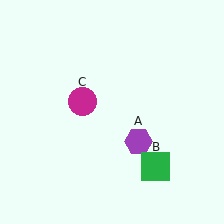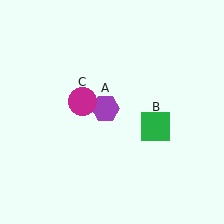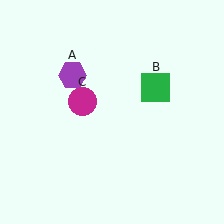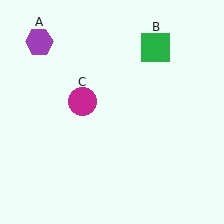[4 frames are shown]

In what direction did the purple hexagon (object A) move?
The purple hexagon (object A) moved up and to the left.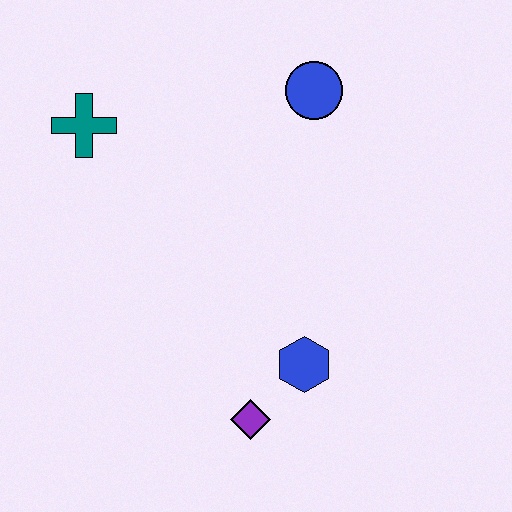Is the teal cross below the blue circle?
Yes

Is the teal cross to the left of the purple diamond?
Yes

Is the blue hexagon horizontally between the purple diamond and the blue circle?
Yes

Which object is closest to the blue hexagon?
The purple diamond is closest to the blue hexagon.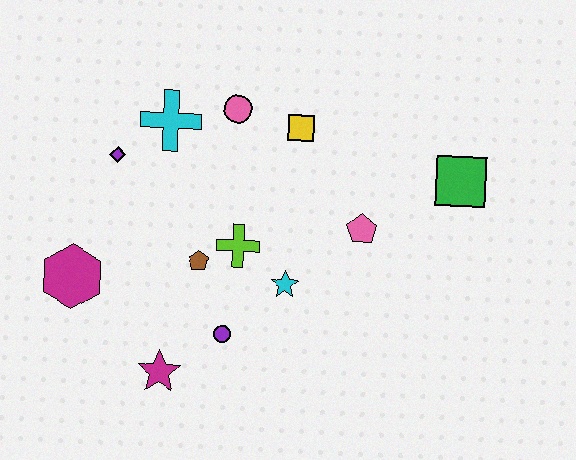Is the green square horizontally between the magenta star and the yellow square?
No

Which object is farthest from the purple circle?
The green square is farthest from the purple circle.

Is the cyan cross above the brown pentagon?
Yes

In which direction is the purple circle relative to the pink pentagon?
The purple circle is to the left of the pink pentagon.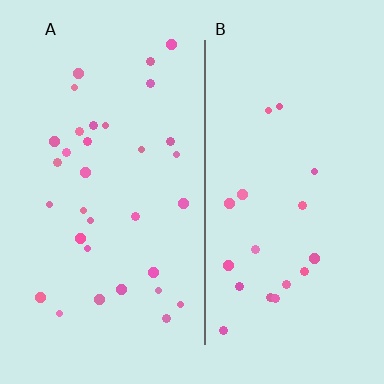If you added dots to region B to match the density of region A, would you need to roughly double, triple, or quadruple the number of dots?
Approximately double.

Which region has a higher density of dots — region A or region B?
A (the left).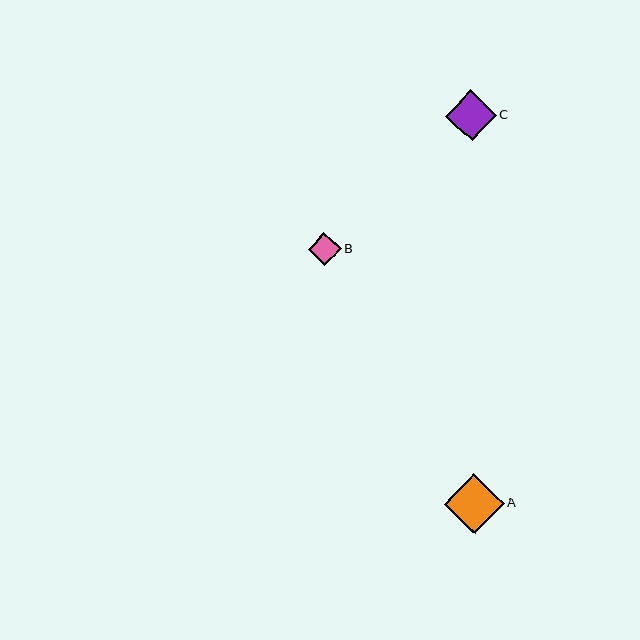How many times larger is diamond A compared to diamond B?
Diamond A is approximately 1.8 times the size of diamond B.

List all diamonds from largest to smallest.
From largest to smallest: A, C, B.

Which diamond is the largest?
Diamond A is the largest with a size of approximately 60 pixels.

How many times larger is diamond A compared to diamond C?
Diamond A is approximately 1.2 times the size of diamond C.